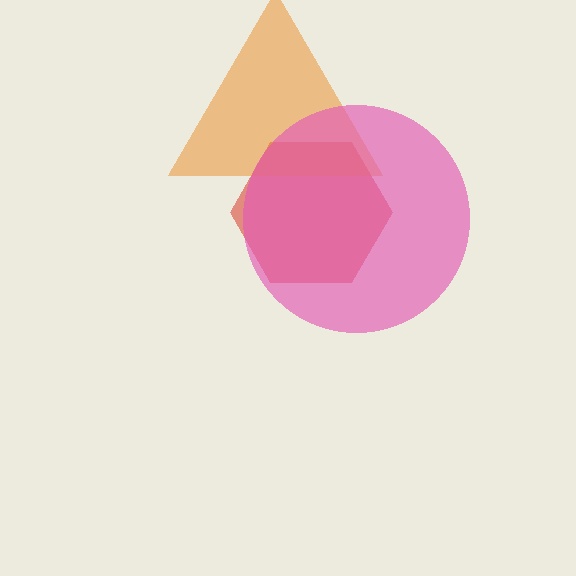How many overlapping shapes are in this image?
There are 3 overlapping shapes in the image.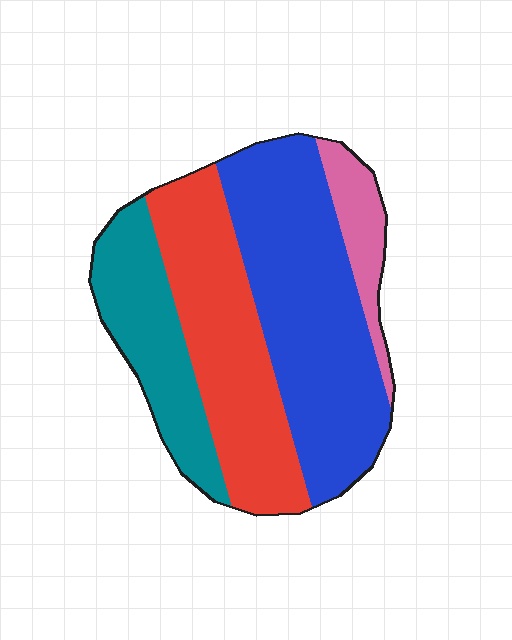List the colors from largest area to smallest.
From largest to smallest: blue, red, teal, pink.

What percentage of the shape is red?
Red covers around 30% of the shape.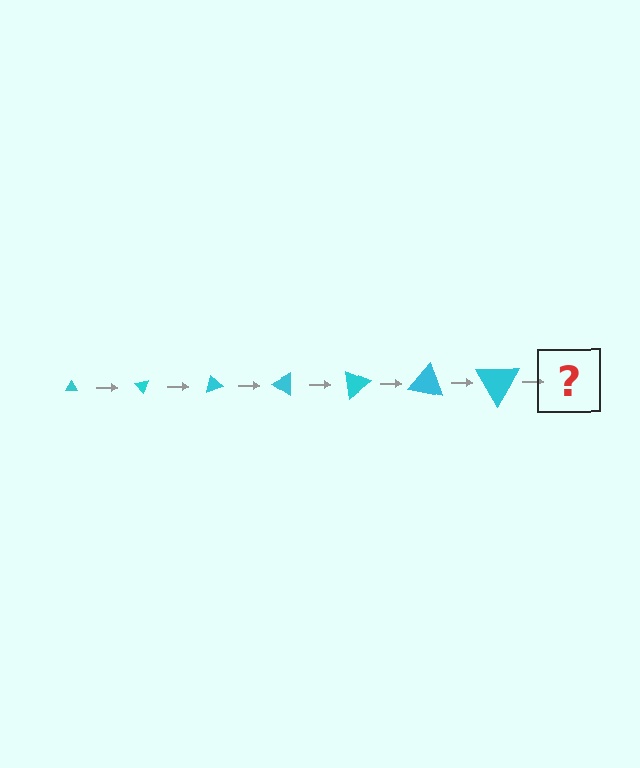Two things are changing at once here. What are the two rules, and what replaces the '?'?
The two rules are that the triangle grows larger each step and it rotates 50 degrees each step. The '?' should be a triangle, larger than the previous one and rotated 350 degrees from the start.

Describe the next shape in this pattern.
It should be a triangle, larger than the previous one and rotated 350 degrees from the start.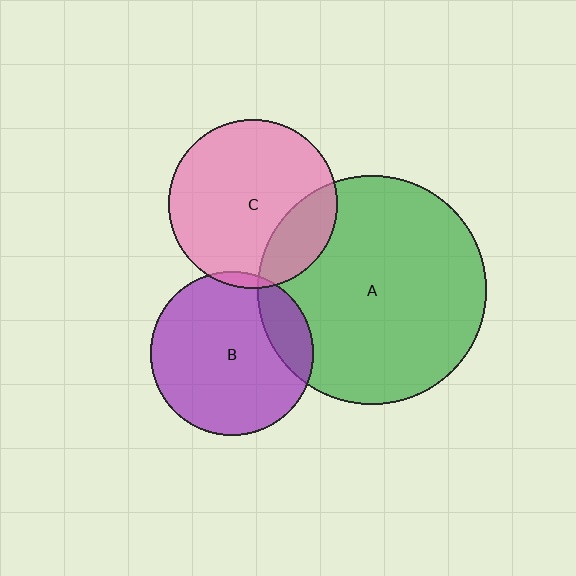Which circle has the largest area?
Circle A (green).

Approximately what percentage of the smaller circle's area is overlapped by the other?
Approximately 15%.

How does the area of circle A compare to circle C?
Approximately 1.9 times.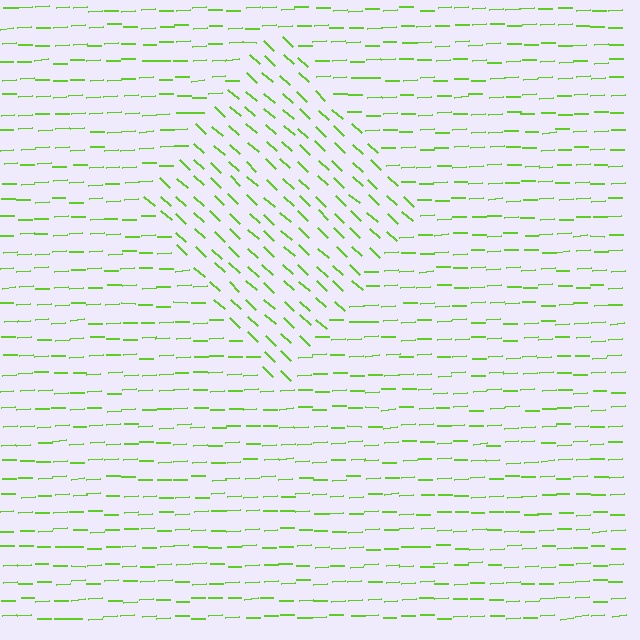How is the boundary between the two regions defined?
The boundary is defined purely by a change in line orientation (approximately 45 degrees difference). All lines are the same color and thickness.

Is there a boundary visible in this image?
Yes, there is a texture boundary formed by a change in line orientation.